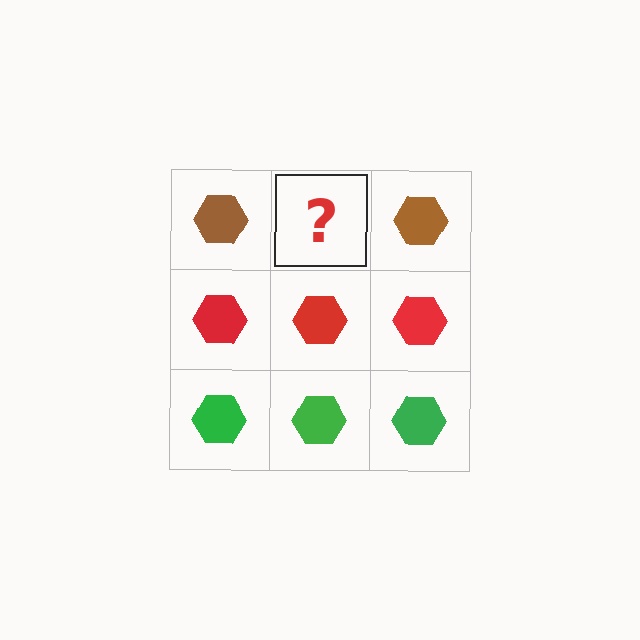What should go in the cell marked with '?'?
The missing cell should contain a brown hexagon.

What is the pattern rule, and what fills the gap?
The rule is that each row has a consistent color. The gap should be filled with a brown hexagon.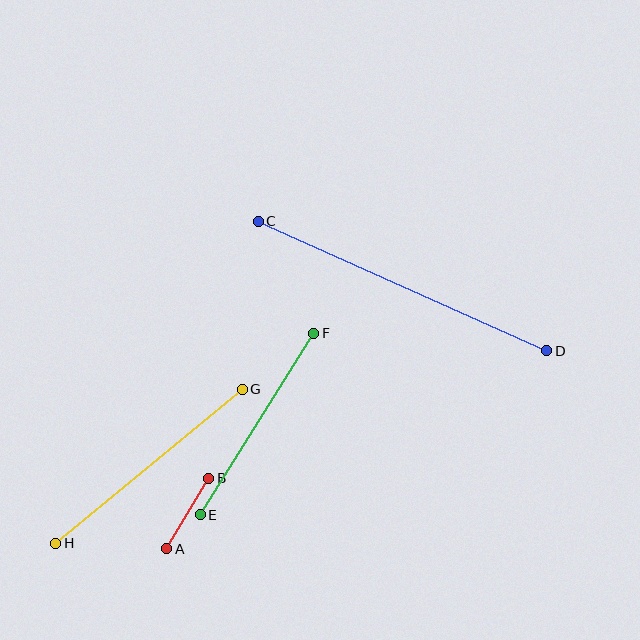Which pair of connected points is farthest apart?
Points C and D are farthest apart.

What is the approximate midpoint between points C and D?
The midpoint is at approximately (402, 286) pixels.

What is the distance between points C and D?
The distance is approximately 316 pixels.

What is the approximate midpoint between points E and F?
The midpoint is at approximately (257, 424) pixels.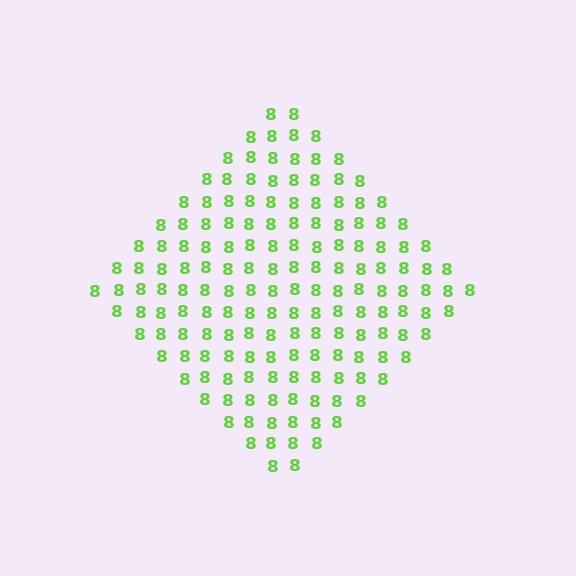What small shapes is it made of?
It is made of small digit 8's.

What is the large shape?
The large shape is a diamond.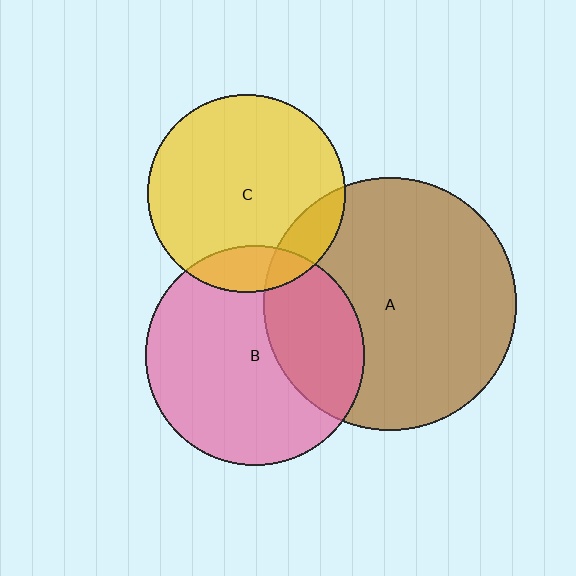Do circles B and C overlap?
Yes.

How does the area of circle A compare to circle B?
Approximately 1.3 times.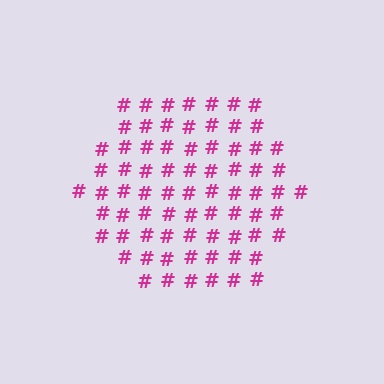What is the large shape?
The large shape is a hexagon.